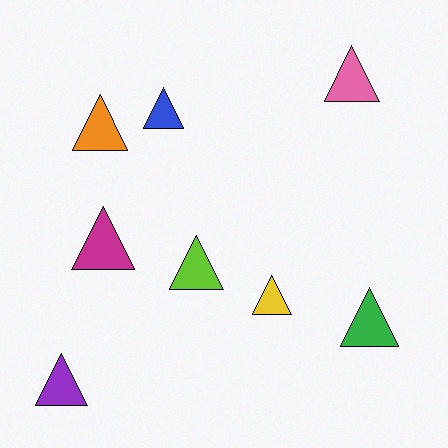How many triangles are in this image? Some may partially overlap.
There are 8 triangles.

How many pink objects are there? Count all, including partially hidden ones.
There is 1 pink object.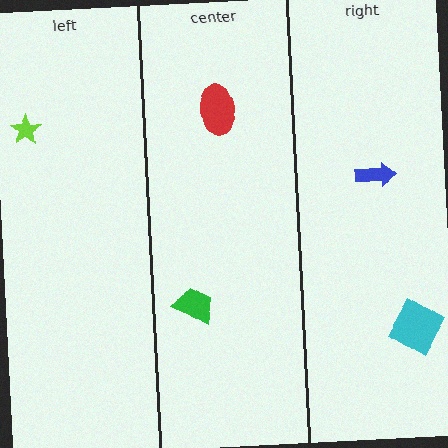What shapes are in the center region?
The green trapezoid, the red ellipse.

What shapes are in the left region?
The lime star.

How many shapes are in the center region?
2.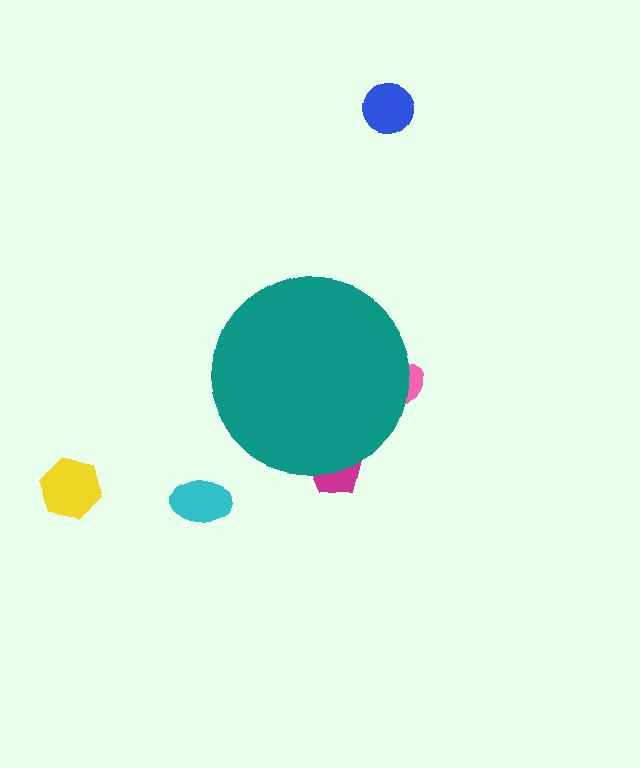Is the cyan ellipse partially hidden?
No, the cyan ellipse is fully visible.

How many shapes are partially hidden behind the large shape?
2 shapes are partially hidden.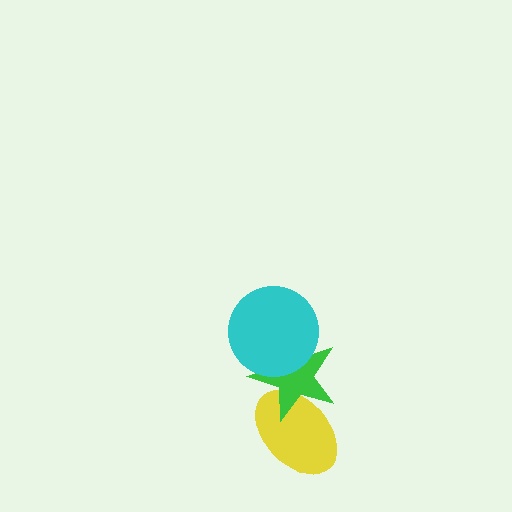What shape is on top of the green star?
The cyan circle is on top of the green star.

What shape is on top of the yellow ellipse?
The green star is on top of the yellow ellipse.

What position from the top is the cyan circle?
The cyan circle is 1st from the top.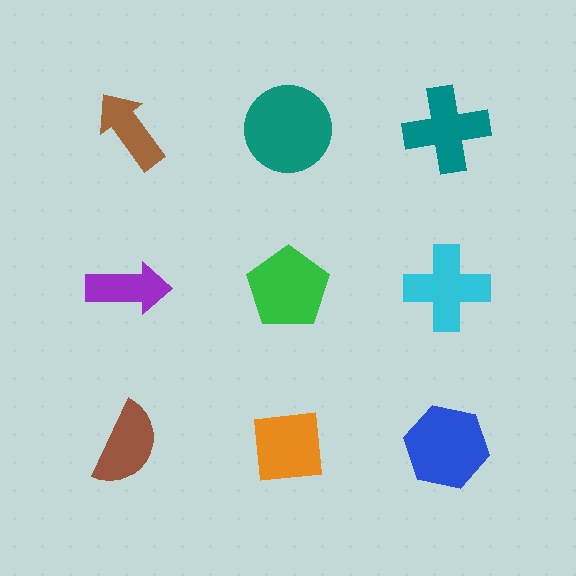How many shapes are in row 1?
3 shapes.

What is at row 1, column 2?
A teal circle.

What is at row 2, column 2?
A green pentagon.